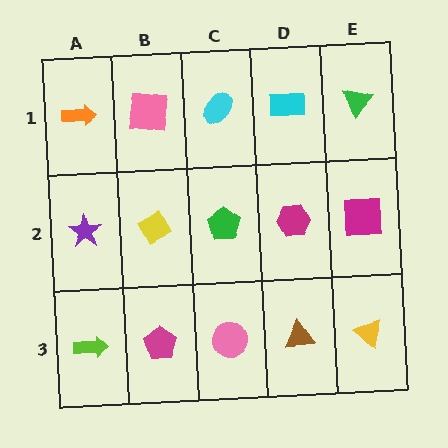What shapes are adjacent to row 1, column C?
A green pentagon (row 2, column C), a pink square (row 1, column B), a cyan rectangle (row 1, column D).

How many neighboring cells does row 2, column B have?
4.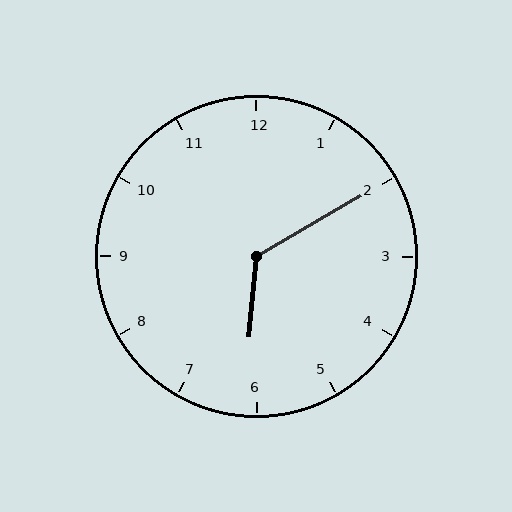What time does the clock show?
6:10.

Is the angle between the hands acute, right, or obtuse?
It is obtuse.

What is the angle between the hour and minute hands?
Approximately 125 degrees.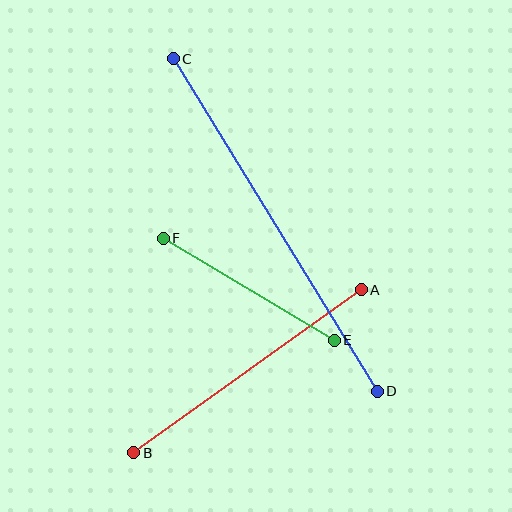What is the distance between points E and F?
The distance is approximately 199 pixels.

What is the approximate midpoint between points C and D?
The midpoint is at approximately (275, 225) pixels.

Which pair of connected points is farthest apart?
Points C and D are farthest apart.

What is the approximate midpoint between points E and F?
The midpoint is at approximately (249, 289) pixels.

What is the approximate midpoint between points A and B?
The midpoint is at approximately (247, 371) pixels.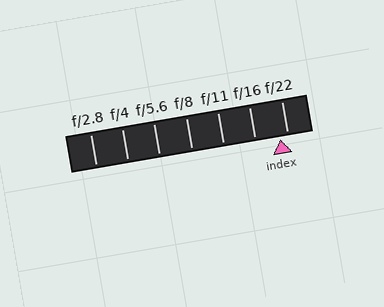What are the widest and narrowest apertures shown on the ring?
The widest aperture shown is f/2.8 and the narrowest is f/22.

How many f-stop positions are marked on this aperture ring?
There are 7 f-stop positions marked.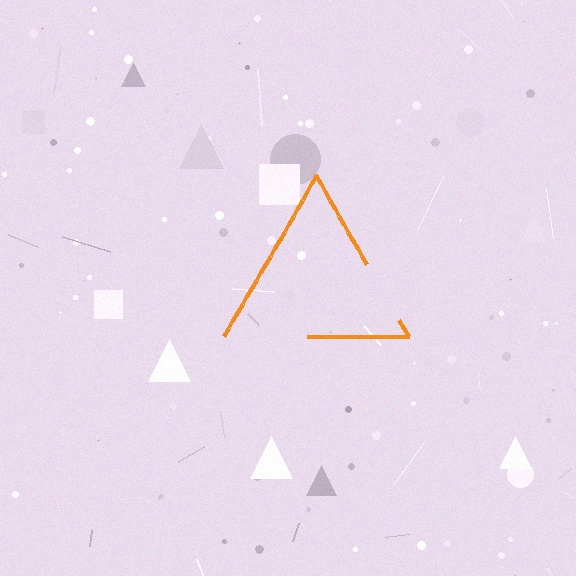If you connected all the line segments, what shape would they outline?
They would outline a triangle.